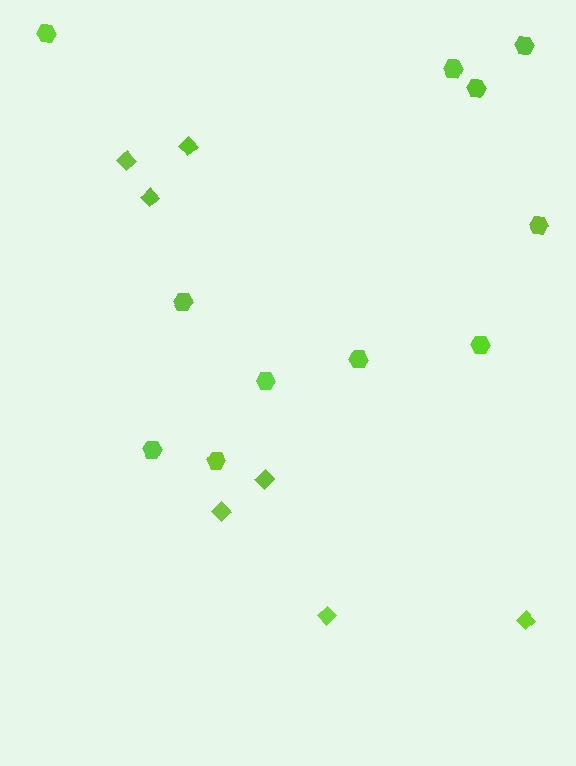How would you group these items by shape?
There are 2 groups: one group of hexagons (11) and one group of diamonds (7).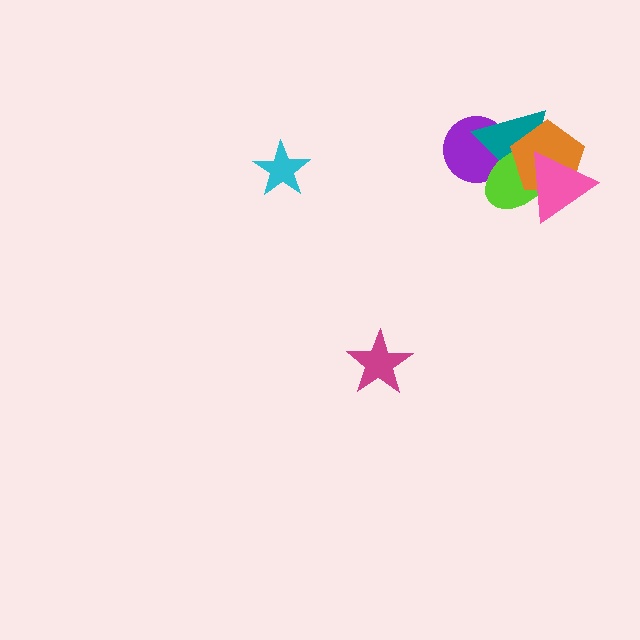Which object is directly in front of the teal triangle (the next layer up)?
The lime ellipse is directly in front of the teal triangle.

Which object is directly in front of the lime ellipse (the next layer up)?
The orange pentagon is directly in front of the lime ellipse.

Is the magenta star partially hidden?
No, no other shape covers it.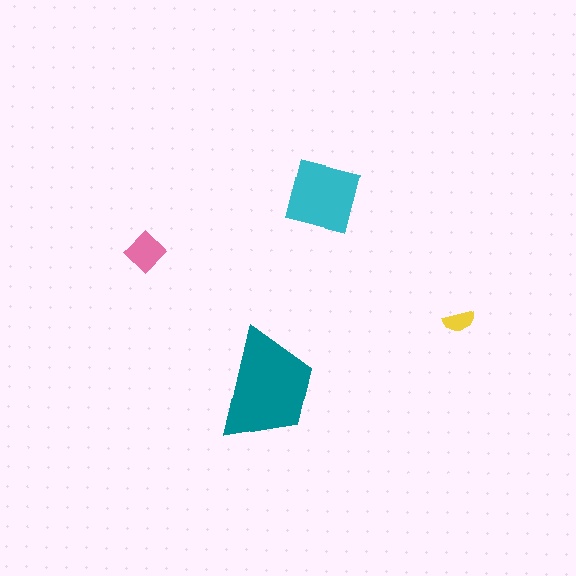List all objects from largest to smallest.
The teal trapezoid, the cyan square, the pink diamond, the yellow semicircle.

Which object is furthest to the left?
The pink diamond is leftmost.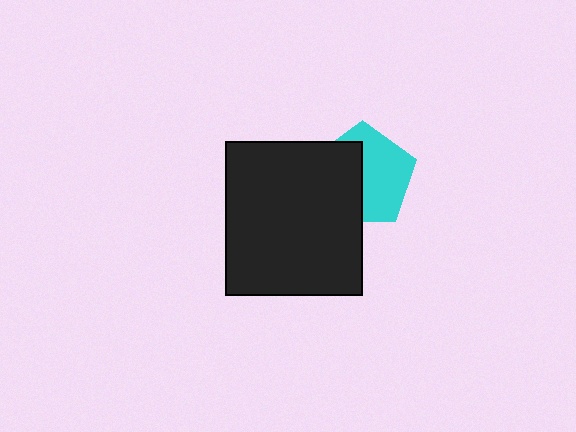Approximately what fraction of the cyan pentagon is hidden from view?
Roughly 47% of the cyan pentagon is hidden behind the black rectangle.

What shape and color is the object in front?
The object in front is a black rectangle.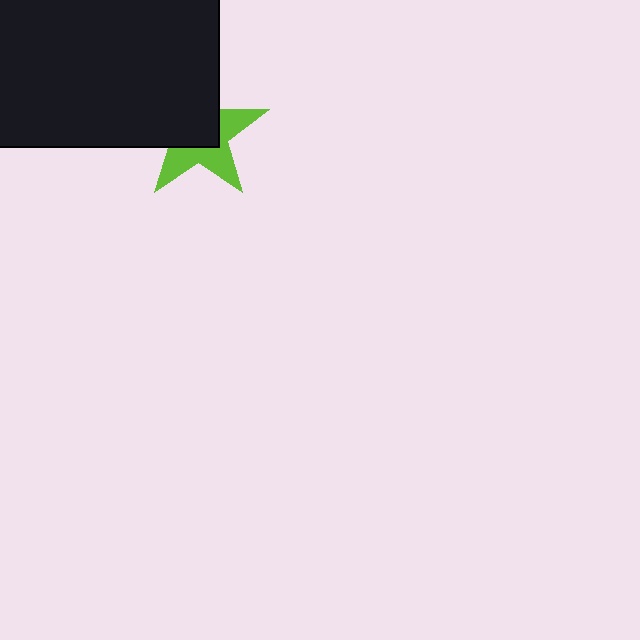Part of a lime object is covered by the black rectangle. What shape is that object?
It is a star.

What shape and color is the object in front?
The object in front is a black rectangle.